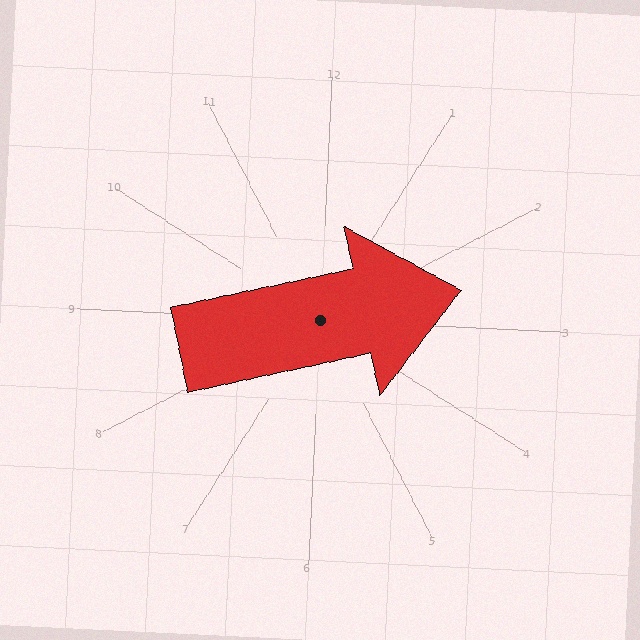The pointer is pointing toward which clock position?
Roughly 3 o'clock.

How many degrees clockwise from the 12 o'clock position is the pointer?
Approximately 75 degrees.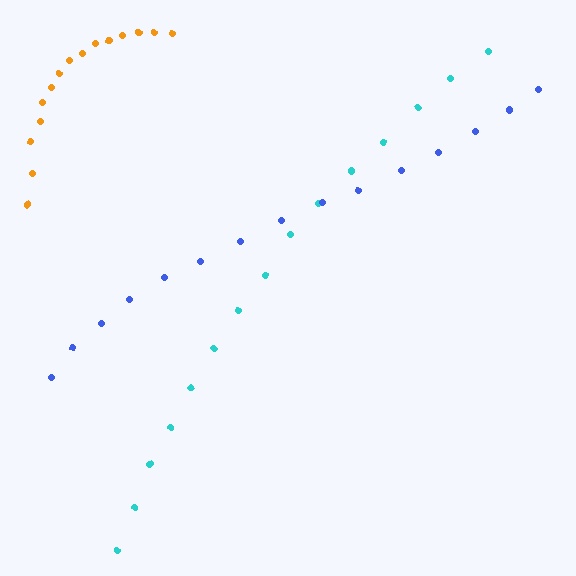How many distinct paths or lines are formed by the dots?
There are 3 distinct paths.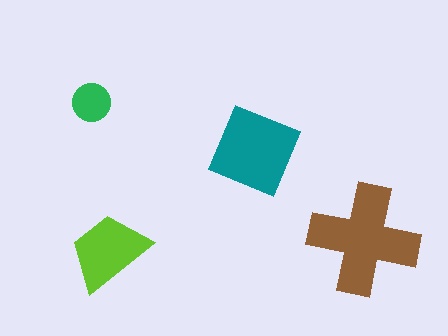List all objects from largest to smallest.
The brown cross, the teal square, the lime trapezoid, the green circle.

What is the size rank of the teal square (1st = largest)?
2nd.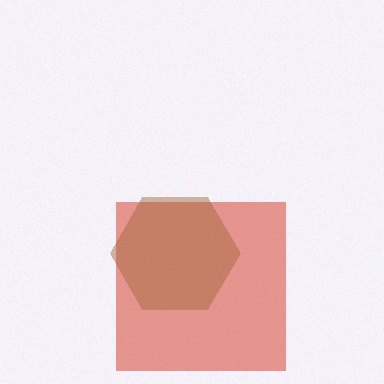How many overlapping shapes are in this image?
There are 2 overlapping shapes in the image.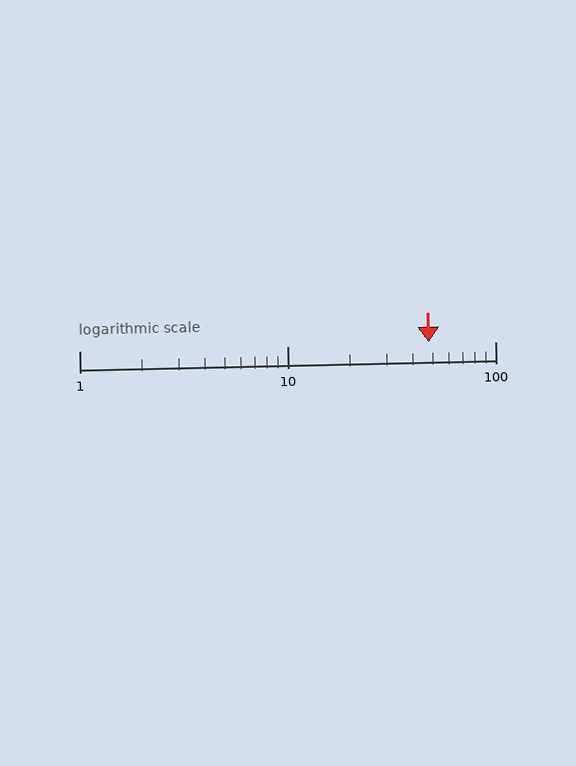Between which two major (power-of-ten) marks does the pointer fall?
The pointer is between 10 and 100.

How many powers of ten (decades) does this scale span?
The scale spans 2 decades, from 1 to 100.